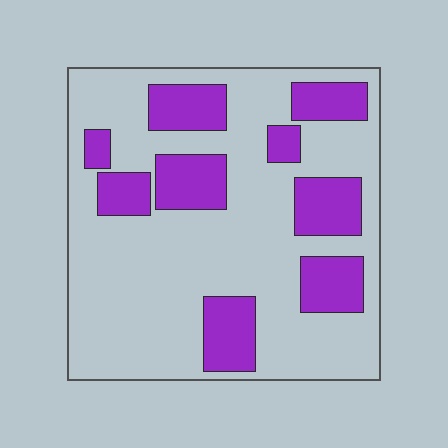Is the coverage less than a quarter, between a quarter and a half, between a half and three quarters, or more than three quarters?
Between a quarter and a half.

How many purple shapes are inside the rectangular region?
9.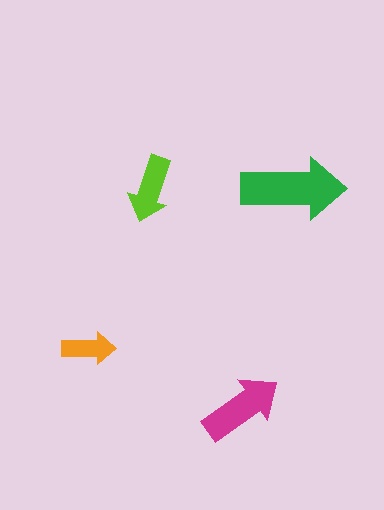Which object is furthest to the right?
The green arrow is rightmost.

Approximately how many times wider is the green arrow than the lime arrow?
About 1.5 times wider.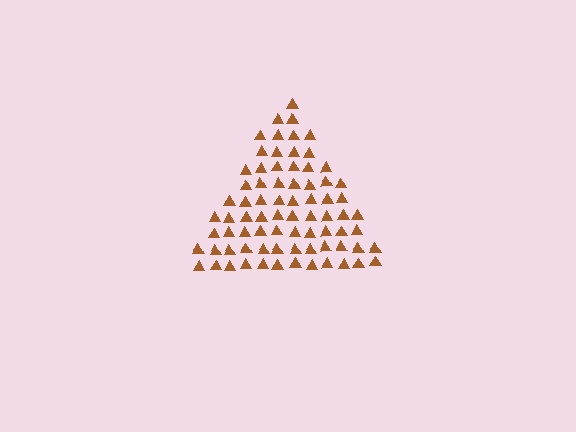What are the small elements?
The small elements are triangles.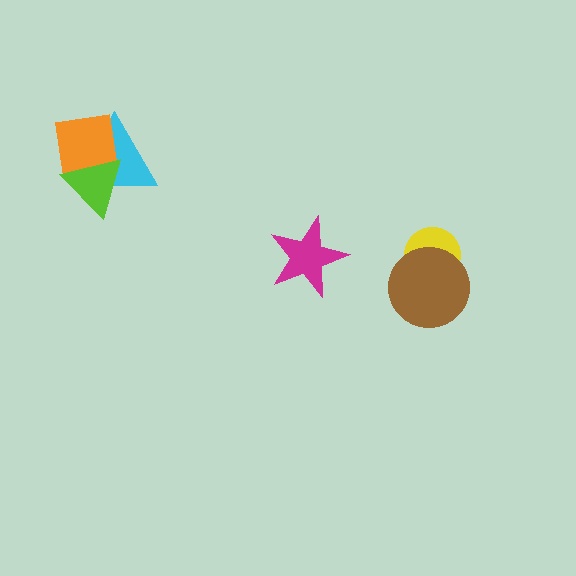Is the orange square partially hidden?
Yes, it is partially covered by another shape.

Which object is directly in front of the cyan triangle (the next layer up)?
The orange square is directly in front of the cyan triangle.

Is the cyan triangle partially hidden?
Yes, it is partially covered by another shape.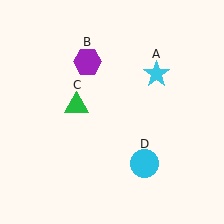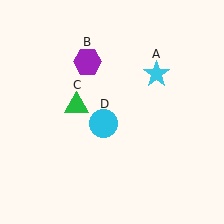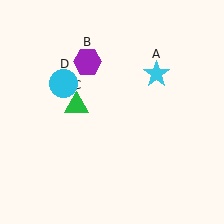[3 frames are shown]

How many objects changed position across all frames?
1 object changed position: cyan circle (object D).